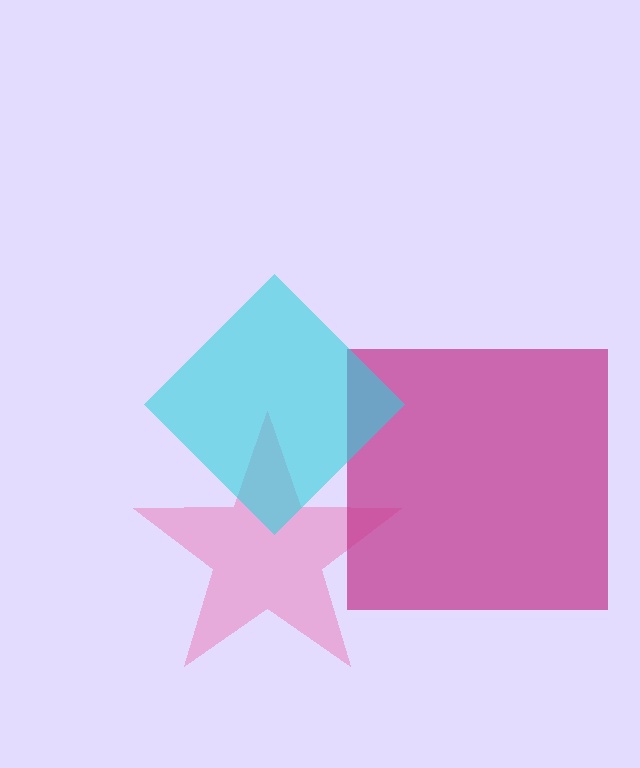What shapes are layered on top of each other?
The layered shapes are: a pink star, a magenta square, a cyan diamond.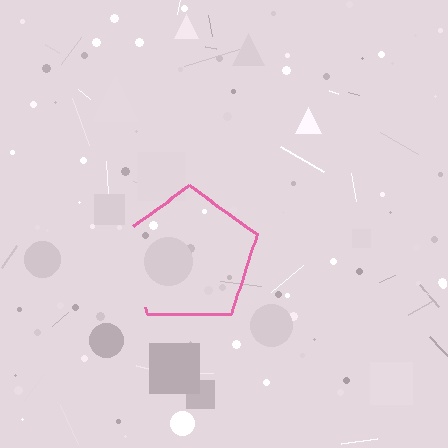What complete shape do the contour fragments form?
The contour fragments form a pentagon.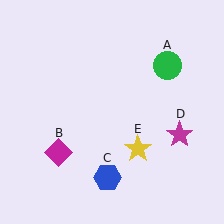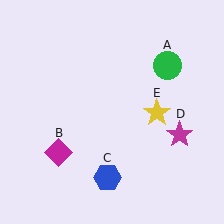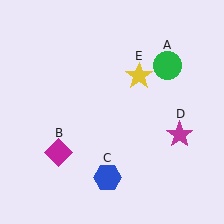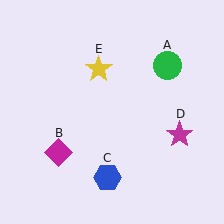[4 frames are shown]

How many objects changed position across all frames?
1 object changed position: yellow star (object E).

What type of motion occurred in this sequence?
The yellow star (object E) rotated counterclockwise around the center of the scene.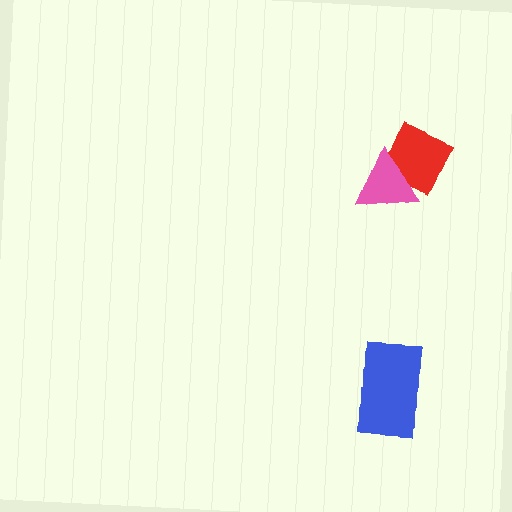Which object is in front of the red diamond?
The pink triangle is in front of the red diamond.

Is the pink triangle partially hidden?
No, no other shape covers it.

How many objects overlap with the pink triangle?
1 object overlaps with the pink triangle.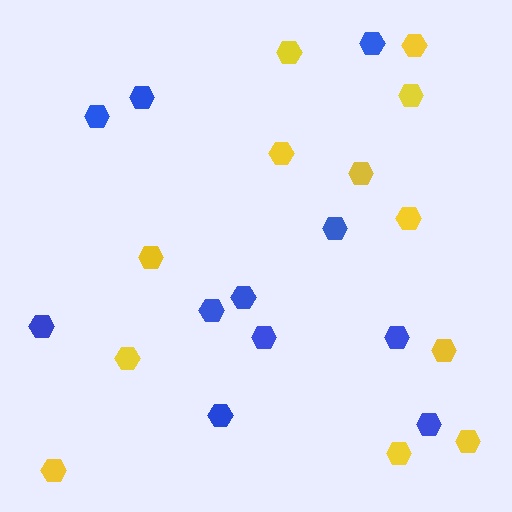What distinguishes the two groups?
There are 2 groups: one group of yellow hexagons (12) and one group of blue hexagons (11).